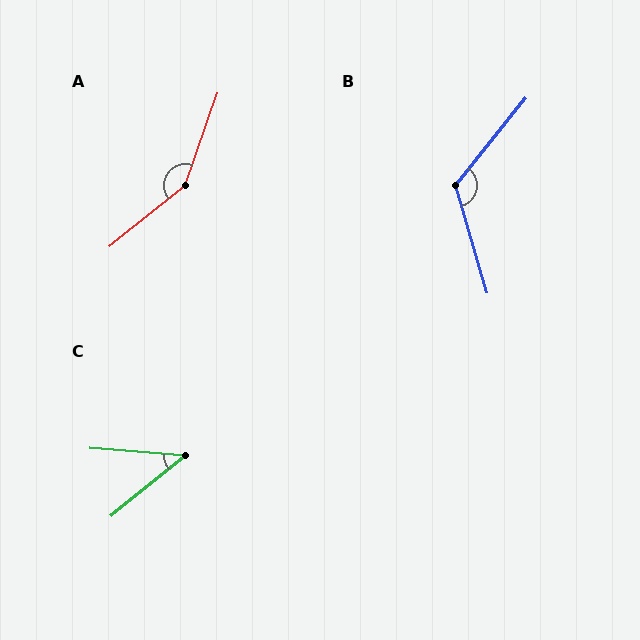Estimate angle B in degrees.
Approximately 125 degrees.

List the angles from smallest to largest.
C (44°), B (125°), A (148°).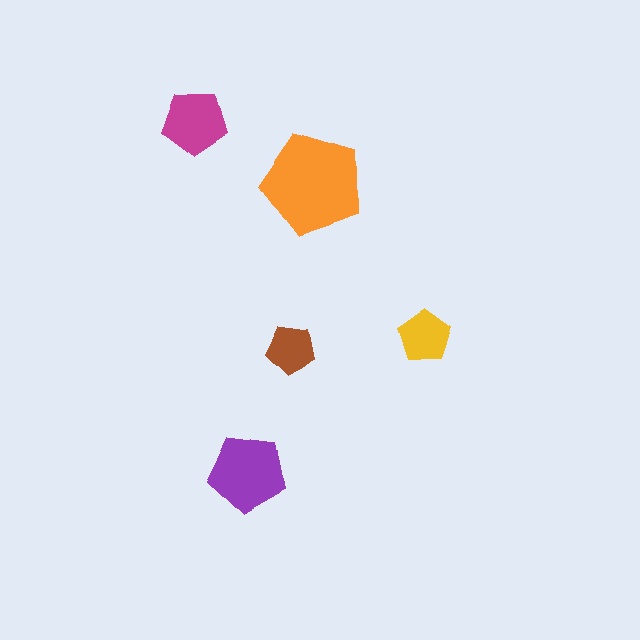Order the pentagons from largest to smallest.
the orange one, the purple one, the magenta one, the yellow one, the brown one.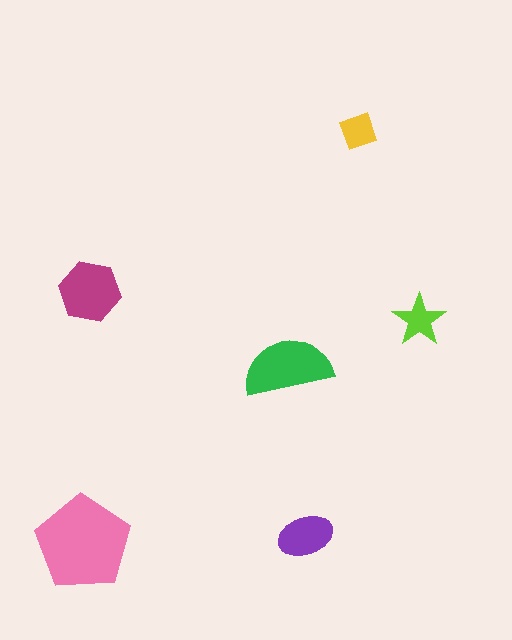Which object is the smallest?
The yellow diamond.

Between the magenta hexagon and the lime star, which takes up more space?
The magenta hexagon.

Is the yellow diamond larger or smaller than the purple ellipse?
Smaller.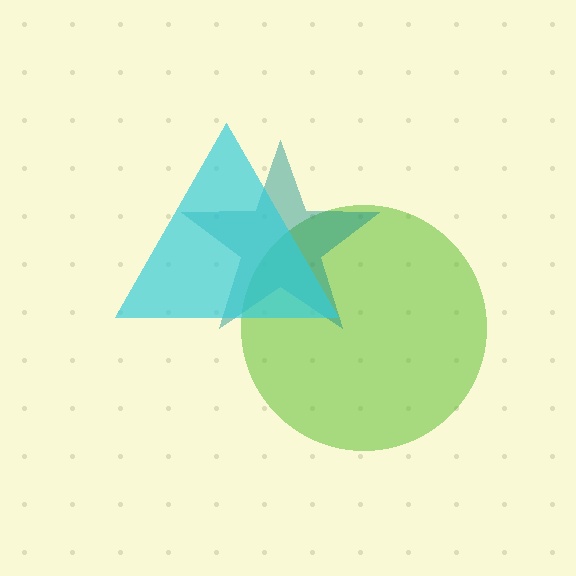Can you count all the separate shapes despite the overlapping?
Yes, there are 3 separate shapes.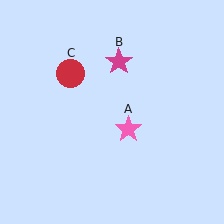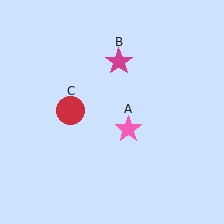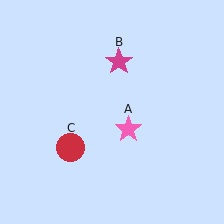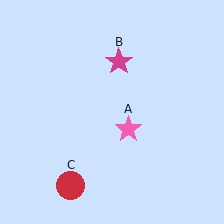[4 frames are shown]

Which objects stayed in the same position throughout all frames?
Pink star (object A) and magenta star (object B) remained stationary.